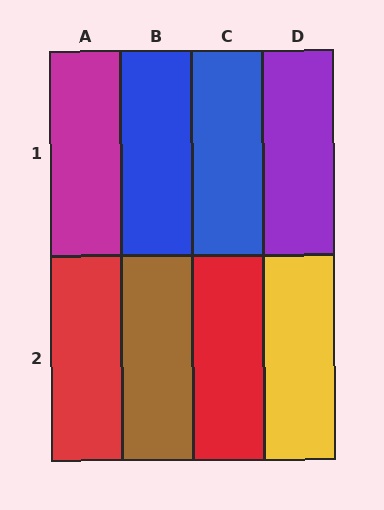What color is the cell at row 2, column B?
Brown.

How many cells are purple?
1 cell is purple.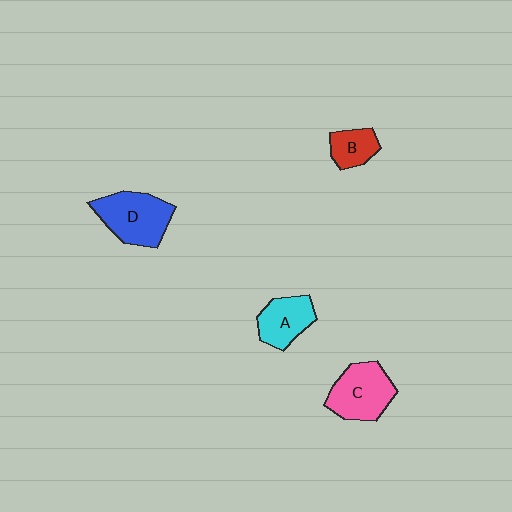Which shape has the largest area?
Shape D (blue).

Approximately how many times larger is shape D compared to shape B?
Approximately 2.1 times.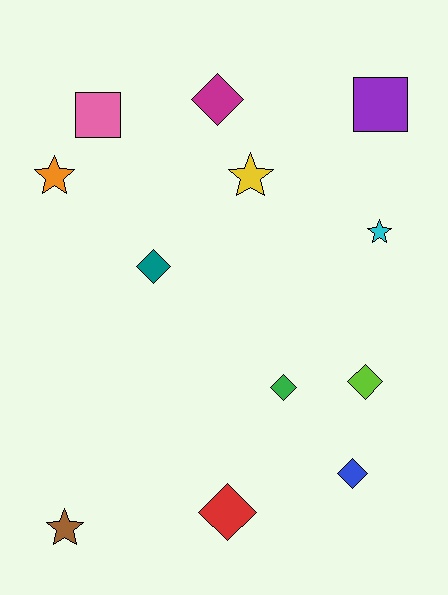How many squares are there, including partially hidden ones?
There are 2 squares.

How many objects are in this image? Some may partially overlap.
There are 12 objects.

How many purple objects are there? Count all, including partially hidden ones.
There is 1 purple object.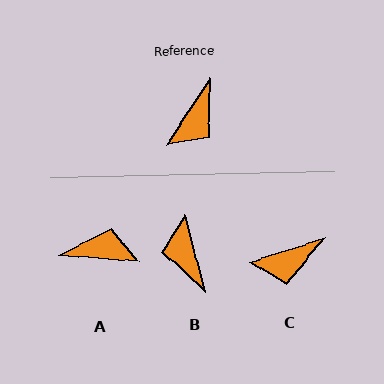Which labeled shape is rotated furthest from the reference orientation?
B, about 133 degrees away.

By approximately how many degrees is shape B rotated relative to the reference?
Approximately 133 degrees clockwise.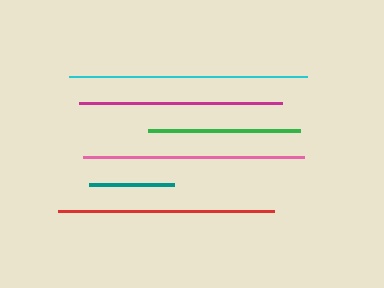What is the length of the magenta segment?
The magenta segment is approximately 202 pixels long.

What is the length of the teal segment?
The teal segment is approximately 85 pixels long.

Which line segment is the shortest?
The teal line is the shortest at approximately 85 pixels.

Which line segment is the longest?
The cyan line is the longest at approximately 237 pixels.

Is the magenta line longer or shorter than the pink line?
The pink line is longer than the magenta line.